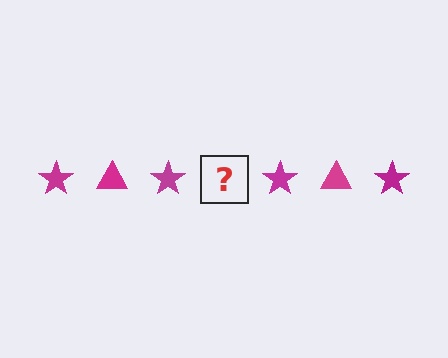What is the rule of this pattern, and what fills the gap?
The rule is that the pattern cycles through star, triangle shapes in magenta. The gap should be filled with a magenta triangle.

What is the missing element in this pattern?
The missing element is a magenta triangle.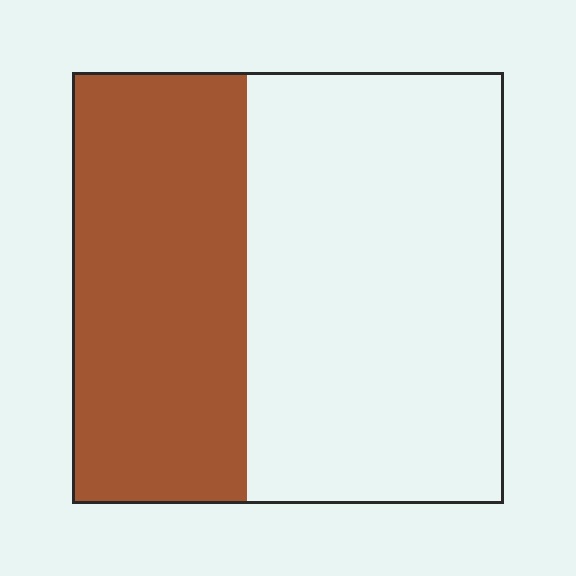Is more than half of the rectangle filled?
No.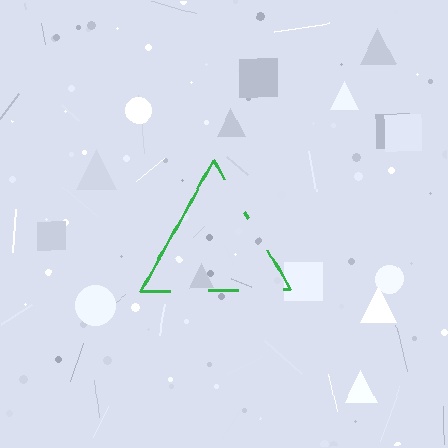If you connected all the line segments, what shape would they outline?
They would outline a triangle.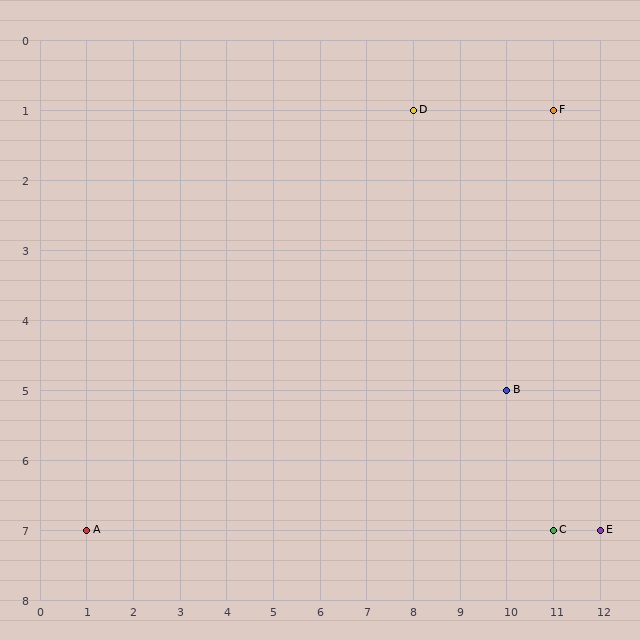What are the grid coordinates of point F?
Point F is at grid coordinates (11, 1).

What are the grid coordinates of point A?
Point A is at grid coordinates (1, 7).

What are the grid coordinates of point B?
Point B is at grid coordinates (10, 5).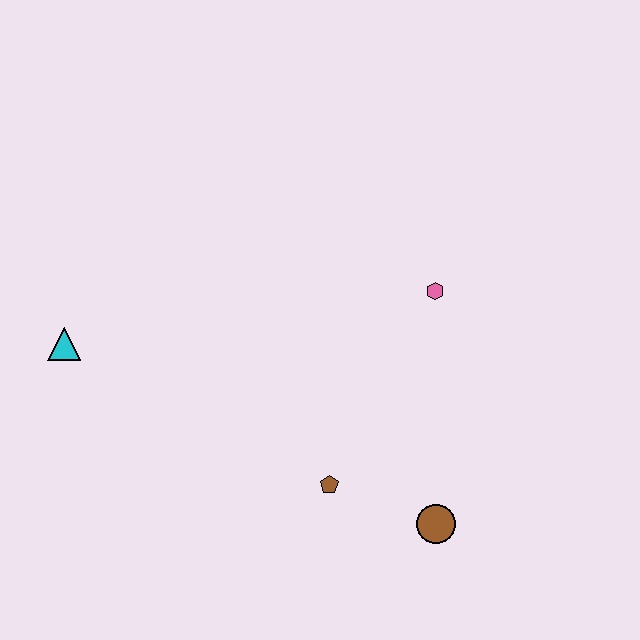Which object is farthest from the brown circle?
The cyan triangle is farthest from the brown circle.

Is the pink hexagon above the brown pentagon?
Yes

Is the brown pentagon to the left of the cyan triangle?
No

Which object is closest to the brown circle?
The brown pentagon is closest to the brown circle.